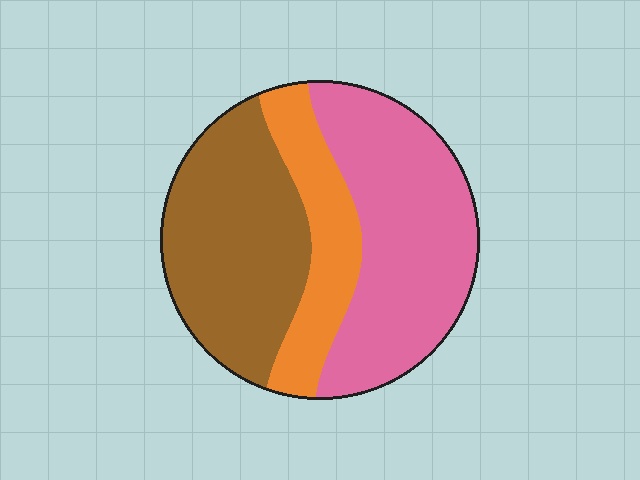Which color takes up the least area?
Orange, at roughly 20%.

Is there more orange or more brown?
Brown.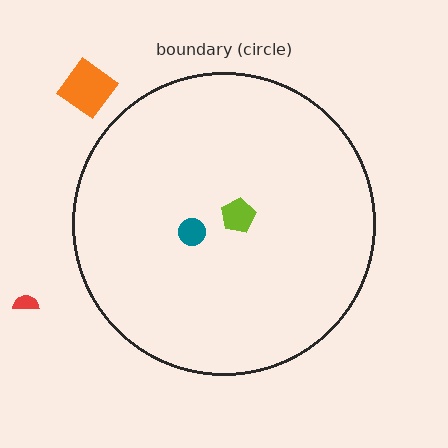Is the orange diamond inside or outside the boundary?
Outside.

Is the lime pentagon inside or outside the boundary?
Inside.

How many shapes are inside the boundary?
2 inside, 2 outside.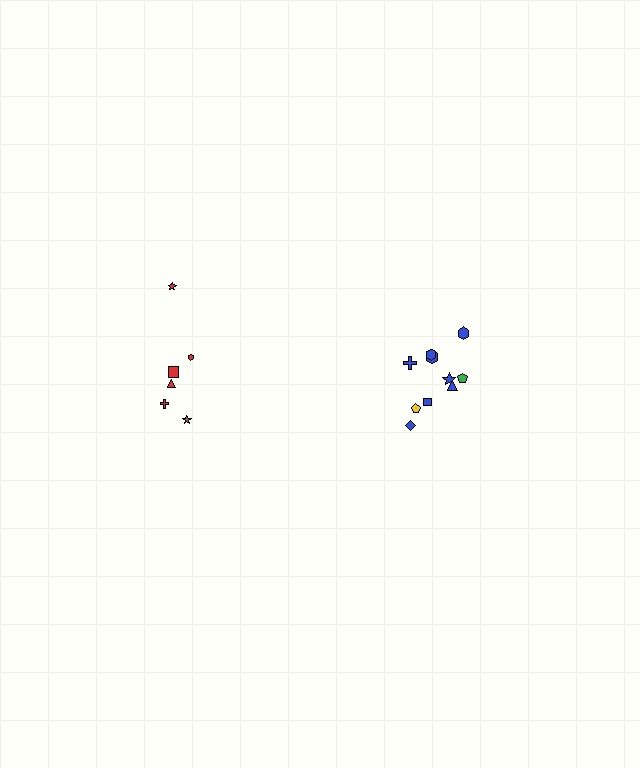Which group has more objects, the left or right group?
The right group.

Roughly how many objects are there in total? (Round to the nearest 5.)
Roughly 15 objects in total.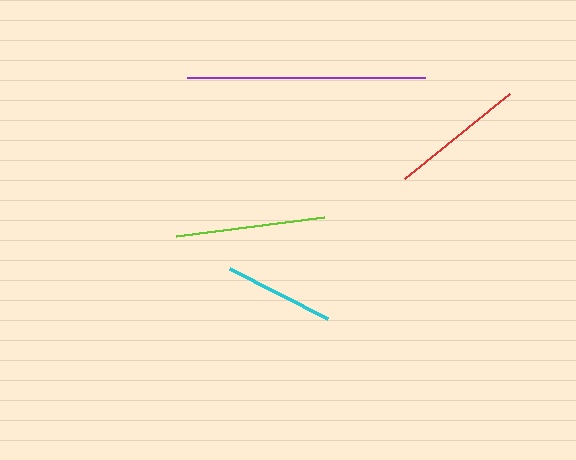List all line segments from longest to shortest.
From longest to shortest: purple, lime, red, cyan.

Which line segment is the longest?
The purple line is the longest at approximately 238 pixels.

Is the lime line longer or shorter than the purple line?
The purple line is longer than the lime line.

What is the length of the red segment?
The red segment is approximately 135 pixels long.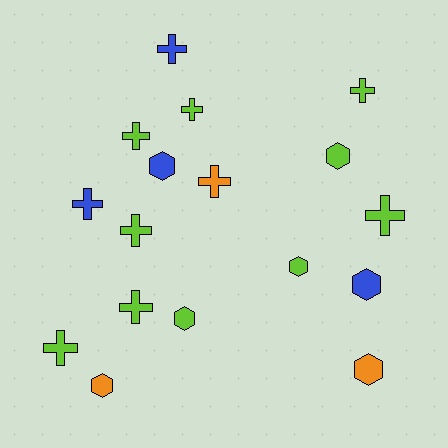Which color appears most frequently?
Lime, with 10 objects.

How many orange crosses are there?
There is 1 orange cross.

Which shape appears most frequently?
Cross, with 10 objects.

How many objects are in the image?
There are 17 objects.